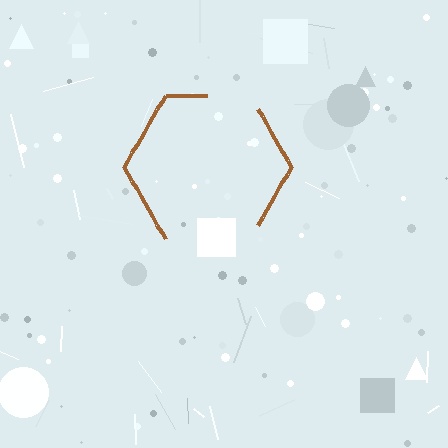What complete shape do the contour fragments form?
The contour fragments form a hexagon.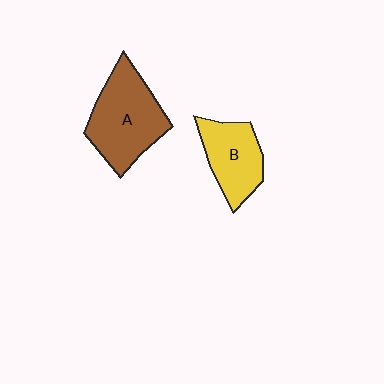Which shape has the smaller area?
Shape B (yellow).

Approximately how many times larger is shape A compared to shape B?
Approximately 1.4 times.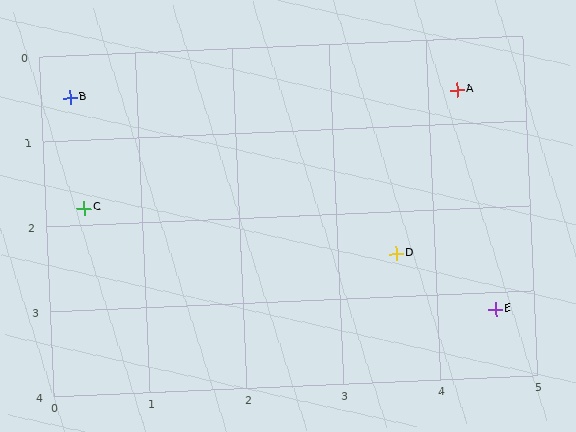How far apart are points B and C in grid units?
Points B and C are about 1.3 grid units apart.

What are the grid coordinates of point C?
Point C is at approximately (0.4, 1.8).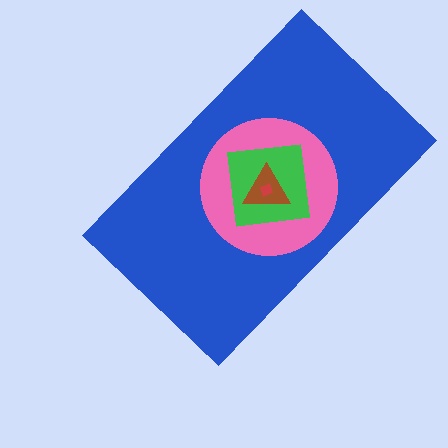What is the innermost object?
The red diamond.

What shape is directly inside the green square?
The brown triangle.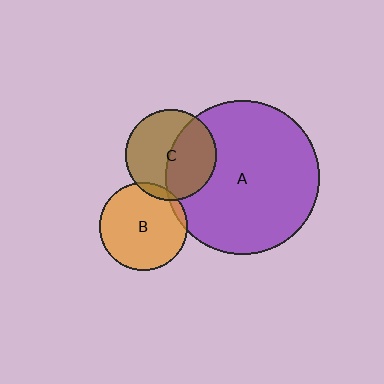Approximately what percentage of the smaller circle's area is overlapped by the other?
Approximately 5%.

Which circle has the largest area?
Circle A (purple).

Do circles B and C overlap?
Yes.